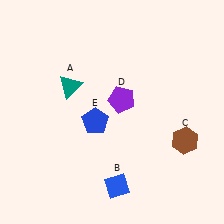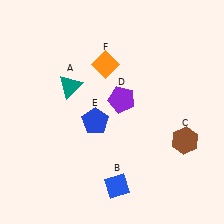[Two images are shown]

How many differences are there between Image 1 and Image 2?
There is 1 difference between the two images.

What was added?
An orange diamond (F) was added in Image 2.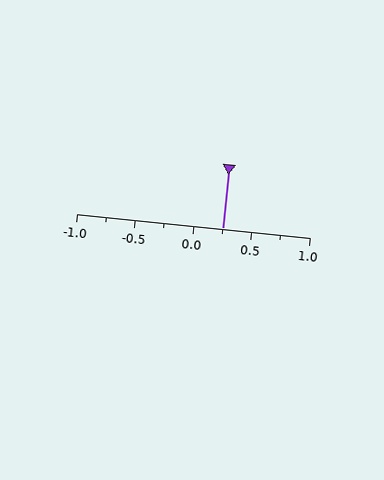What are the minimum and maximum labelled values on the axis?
The axis runs from -1.0 to 1.0.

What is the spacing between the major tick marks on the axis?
The major ticks are spaced 0.5 apart.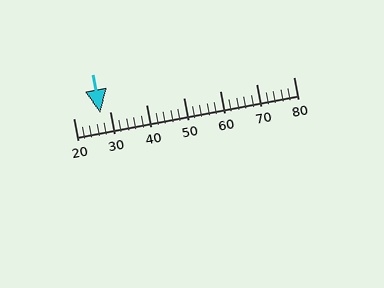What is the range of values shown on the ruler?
The ruler shows values from 20 to 80.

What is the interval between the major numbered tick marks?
The major tick marks are spaced 10 units apart.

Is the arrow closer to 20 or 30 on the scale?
The arrow is closer to 30.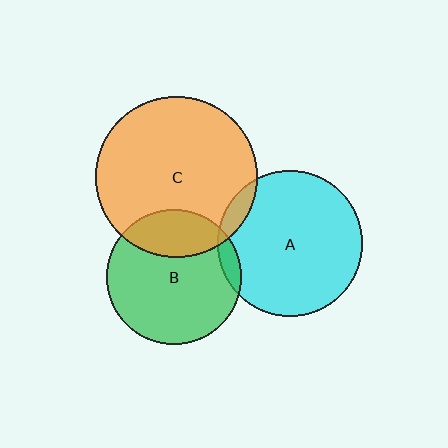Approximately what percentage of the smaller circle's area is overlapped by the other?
Approximately 5%.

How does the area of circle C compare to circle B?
Approximately 1.4 times.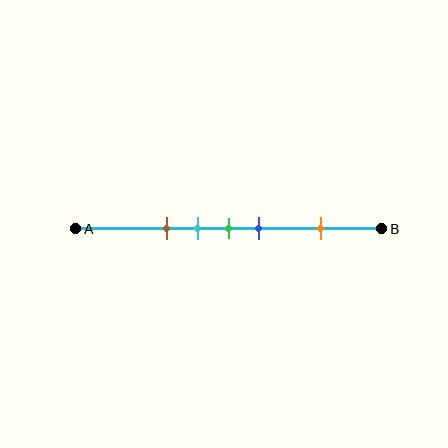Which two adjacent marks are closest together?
The cyan and green marks are the closest adjacent pair.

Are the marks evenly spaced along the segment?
No, the marks are not evenly spaced.